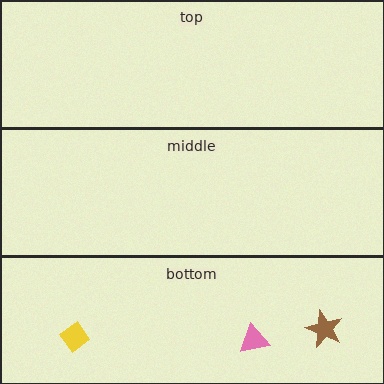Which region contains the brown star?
The bottom region.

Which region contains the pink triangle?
The bottom region.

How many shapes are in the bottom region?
3.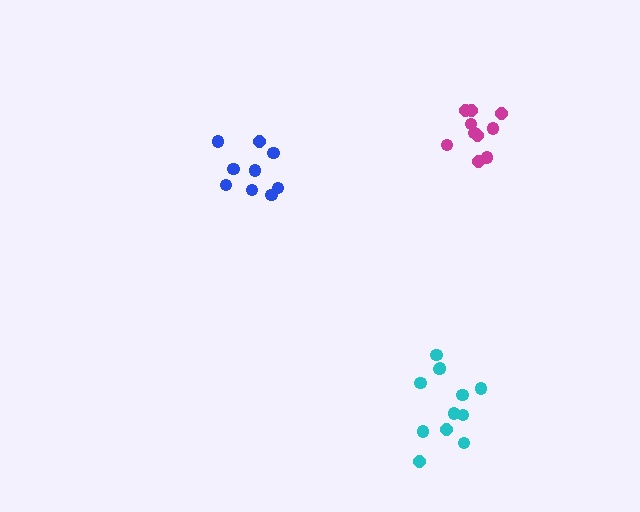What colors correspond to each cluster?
The clusters are colored: magenta, blue, cyan.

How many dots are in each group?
Group 1: 10 dots, Group 2: 9 dots, Group 3: 12 dots (31 total).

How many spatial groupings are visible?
There are 3 spatial groupings.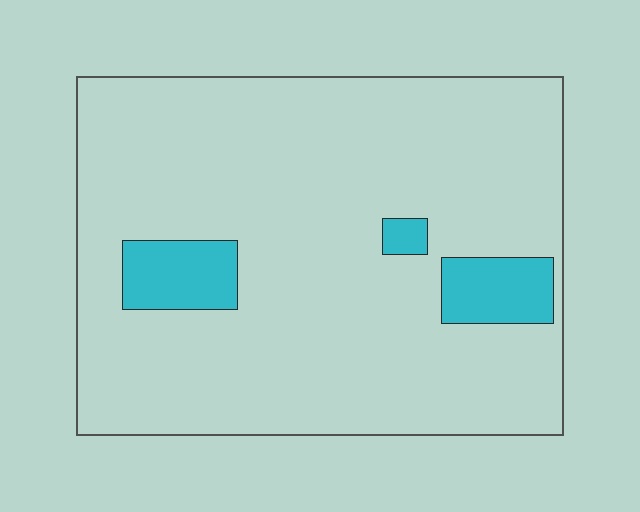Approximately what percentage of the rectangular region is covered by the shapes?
Approximately 10%.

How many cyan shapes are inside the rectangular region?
3.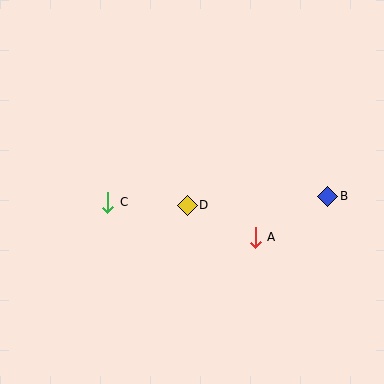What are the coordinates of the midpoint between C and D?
The midpoint between C and D is at (147, 204).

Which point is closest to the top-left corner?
Point C is closest to the top-left corner.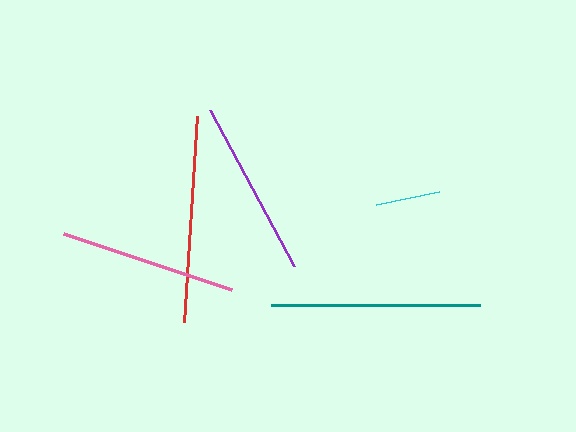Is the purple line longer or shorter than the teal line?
The teal line is longer than the purple line.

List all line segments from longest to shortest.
From longest to shortest: teal, red, purple, pink, cyan.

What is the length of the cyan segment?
The cyan segment is approximately 64 pixels long.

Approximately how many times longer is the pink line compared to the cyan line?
The pink line is approximately 2.8 times the length of the cyan line.